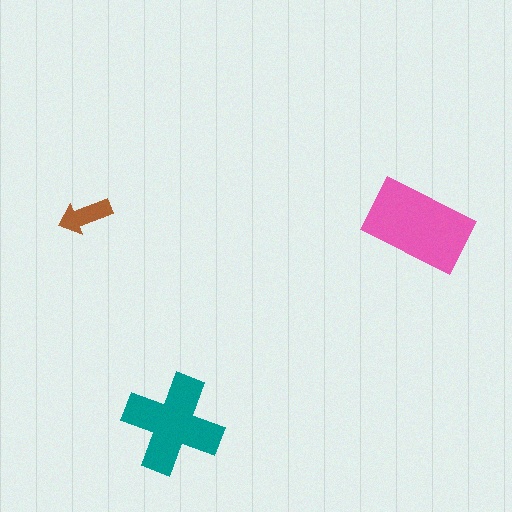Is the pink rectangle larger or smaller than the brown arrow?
Larger.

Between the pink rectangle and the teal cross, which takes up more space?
The pink rectangle.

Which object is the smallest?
The brown arrow.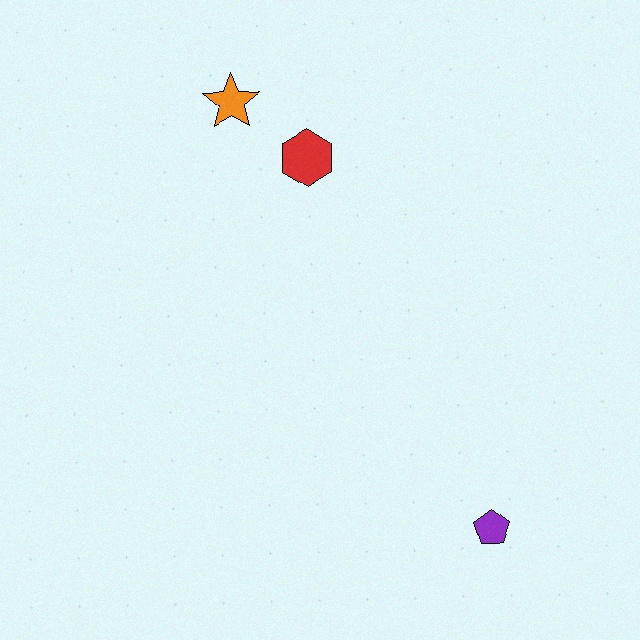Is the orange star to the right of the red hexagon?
No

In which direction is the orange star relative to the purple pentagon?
The orange star is above the purple pentagon.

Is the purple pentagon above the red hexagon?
No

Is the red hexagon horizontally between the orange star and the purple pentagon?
Yes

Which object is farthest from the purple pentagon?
The orange star is farthest from the purple pentagon.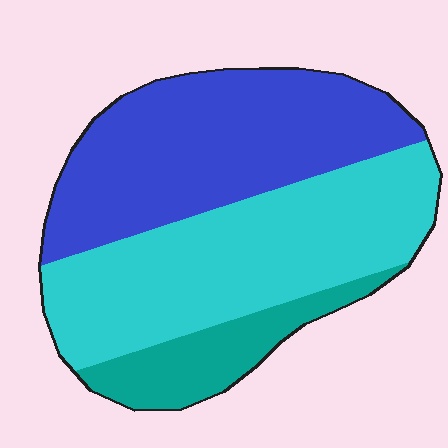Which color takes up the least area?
Teal, at roughly 15%.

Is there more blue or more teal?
Blue.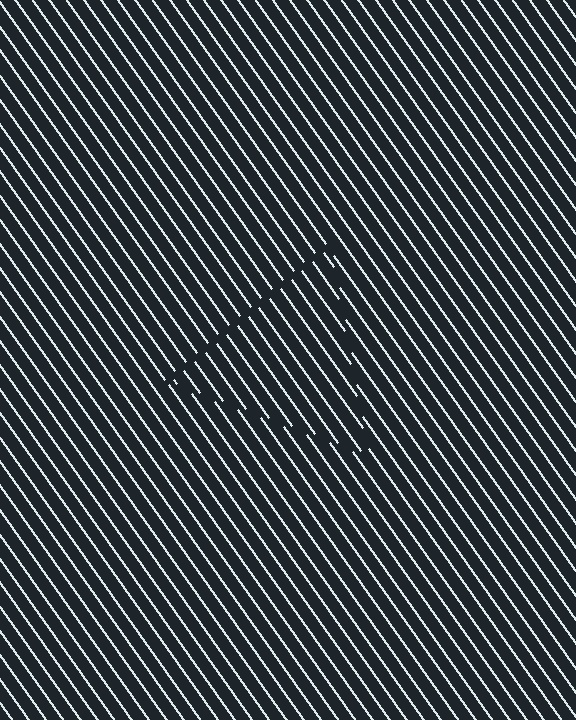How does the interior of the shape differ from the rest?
The interior of the shape contains the same grating, shifted by half a period — the contour is defined by the phase discontinuity where line-ends from the inner and outer gratings abut.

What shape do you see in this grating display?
An illusory triangle. The interior of the shape contains the same grating, shifted by half a period — the contour is defined by the phase discontinuity where line-ends from the inner and outer gratings abut.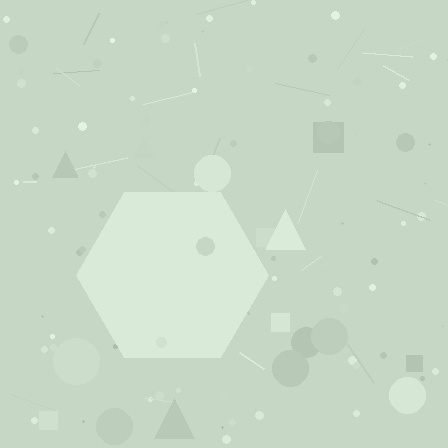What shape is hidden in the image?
A hexagon is hidden in the image.